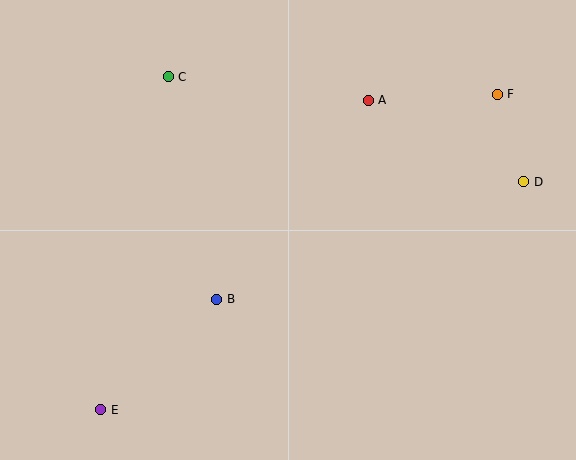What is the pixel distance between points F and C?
The distance between F and C is 329 pixels.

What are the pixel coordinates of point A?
Point A is at (368, 100).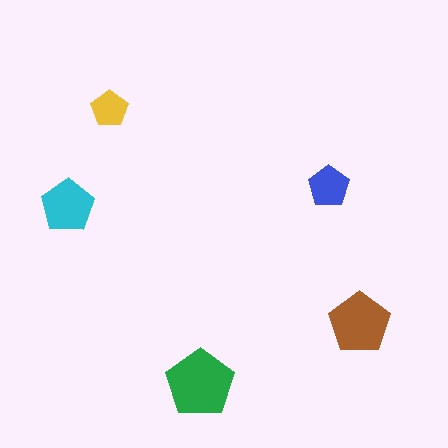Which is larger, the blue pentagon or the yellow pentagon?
The blue one.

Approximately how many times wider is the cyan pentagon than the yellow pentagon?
About 1.5 times wider.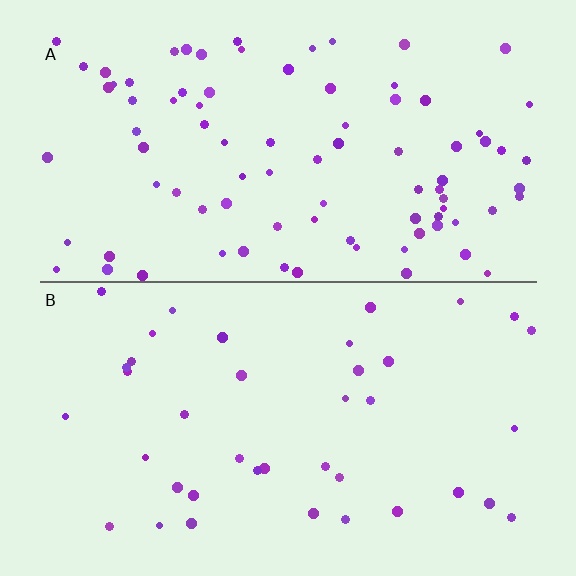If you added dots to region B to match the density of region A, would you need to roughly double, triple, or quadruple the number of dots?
Approximately double.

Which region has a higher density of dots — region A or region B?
A (the top).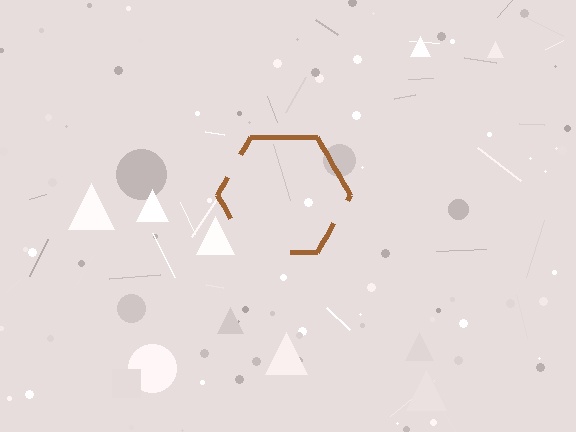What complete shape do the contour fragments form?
The contour fragments form a hexagon.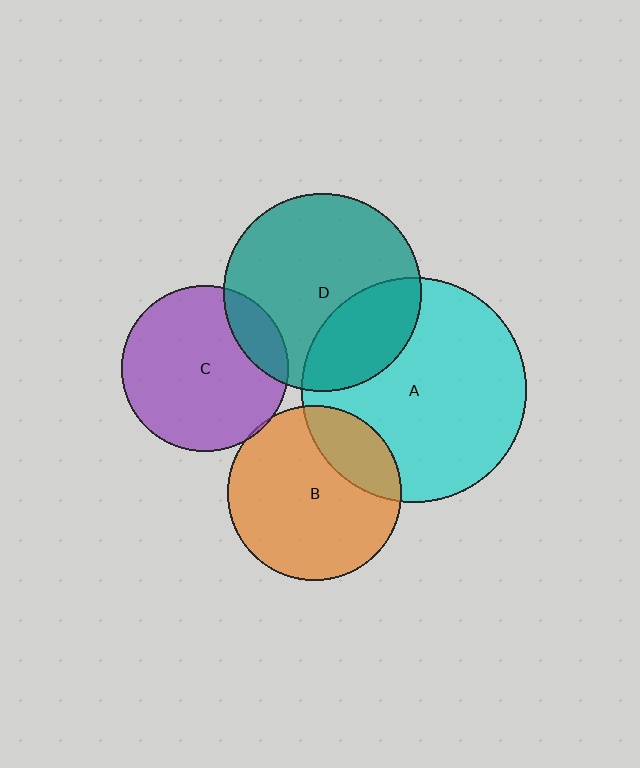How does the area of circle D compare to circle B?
Approximately 1.3 times.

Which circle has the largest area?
Circle A (cyan).